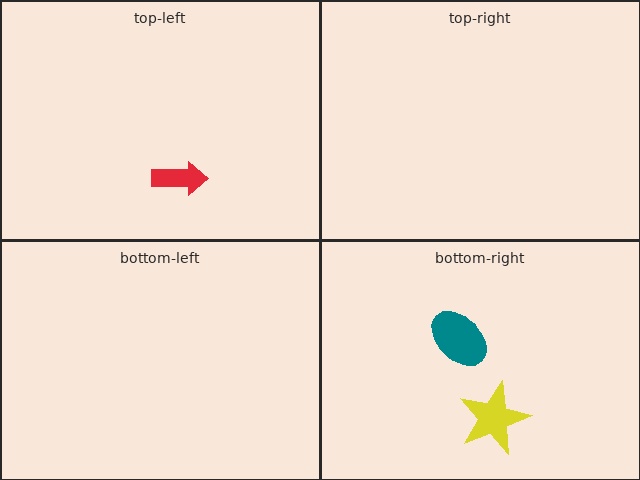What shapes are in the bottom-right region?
The yellow star, the teal ellipse.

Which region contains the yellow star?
The bottom-right region.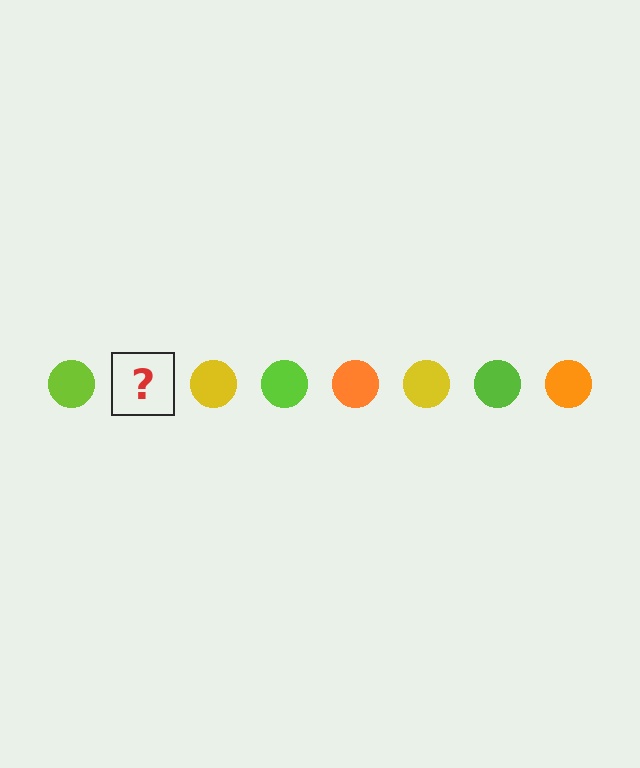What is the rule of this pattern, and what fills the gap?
The rule is that the pattern cycles through lime, orange, yellow circles. The gap should be filled with an orange circle.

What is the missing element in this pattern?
The missing element is an orange circle.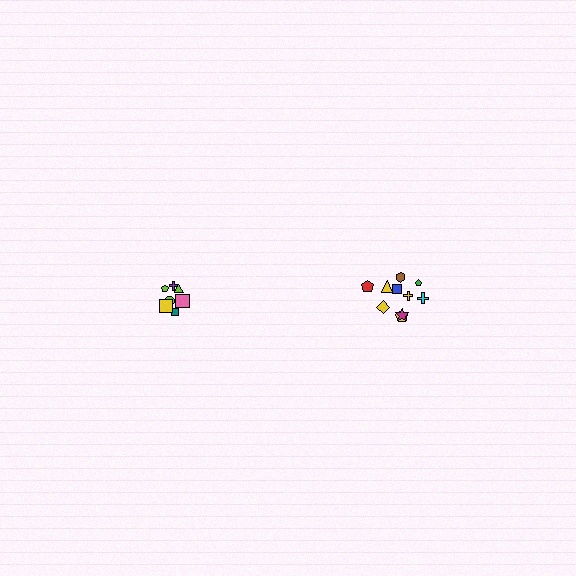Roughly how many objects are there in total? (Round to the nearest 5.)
Roughly 15 objects in total.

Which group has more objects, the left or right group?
The right group.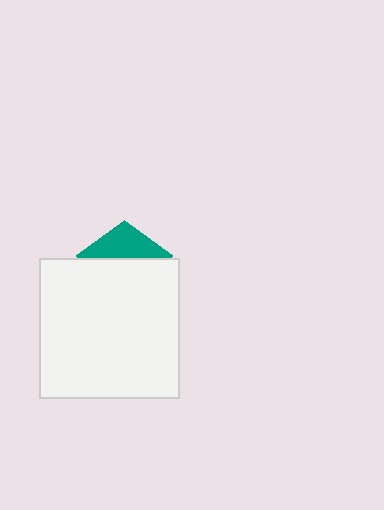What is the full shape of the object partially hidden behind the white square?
The partially hidden object is a teal pentagon.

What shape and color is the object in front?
The object in front is a white square.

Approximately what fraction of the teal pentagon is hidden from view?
Roughly 69% of the teal pentagon is hidden behind the white square.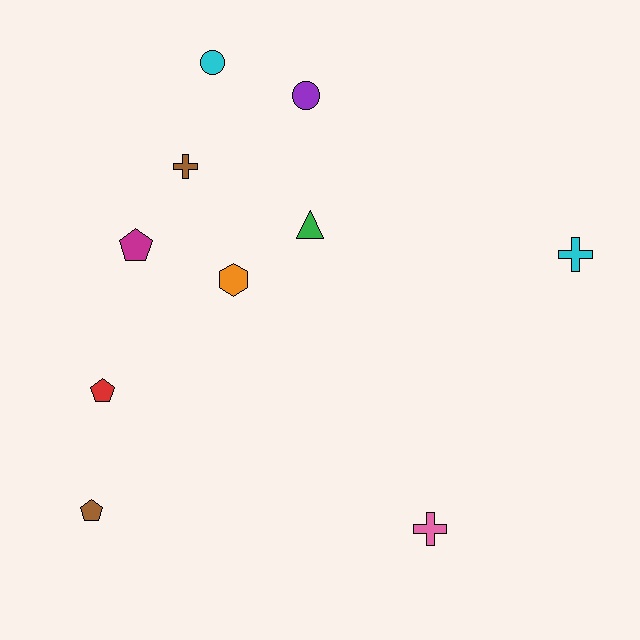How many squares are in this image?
There are no squares.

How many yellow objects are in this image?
There are no yellow objects.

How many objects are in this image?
There are 10 objects.